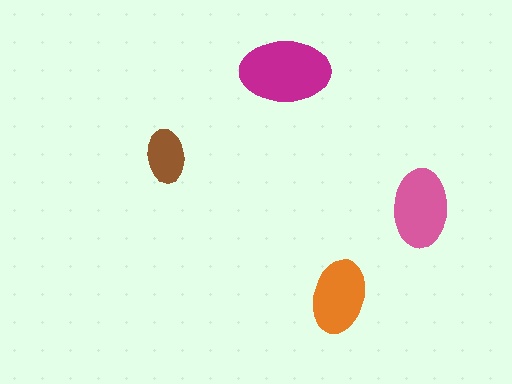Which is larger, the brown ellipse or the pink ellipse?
The pink one.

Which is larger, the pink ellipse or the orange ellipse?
The pink one.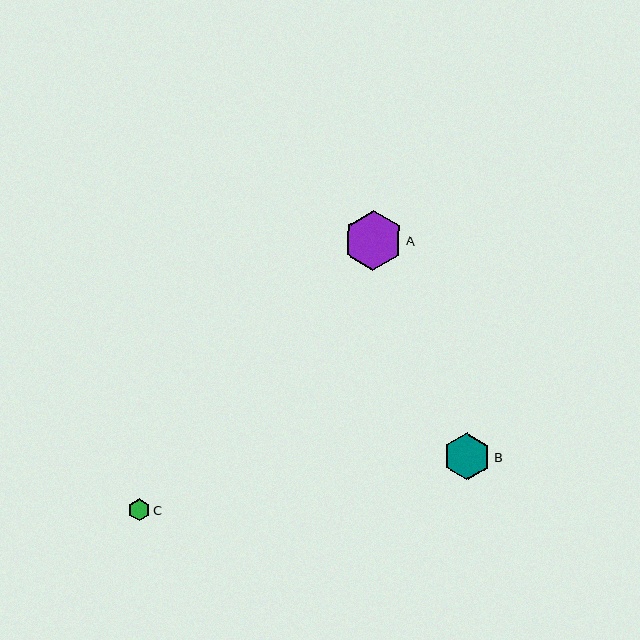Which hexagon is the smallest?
Hexagon C is the smallest with a size of approximately 22 pixels.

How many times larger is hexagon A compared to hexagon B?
Hexagon A is approximately 1.3 times the size of hexagon B.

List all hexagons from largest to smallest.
From largest to smallest: A, B, C.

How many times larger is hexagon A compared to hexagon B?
Hexagon A is approximately 1.3 times the size of hexagon B.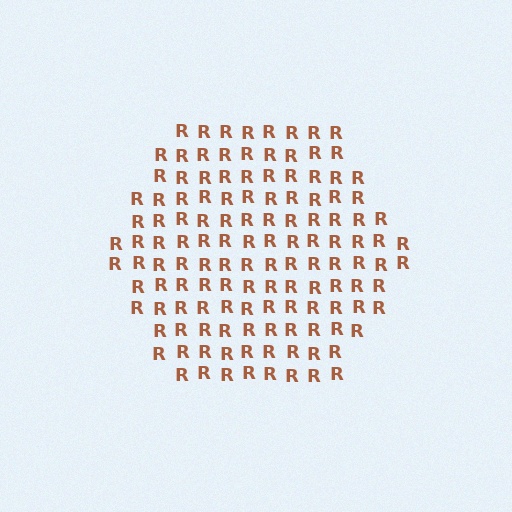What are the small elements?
The small elements are letter R's.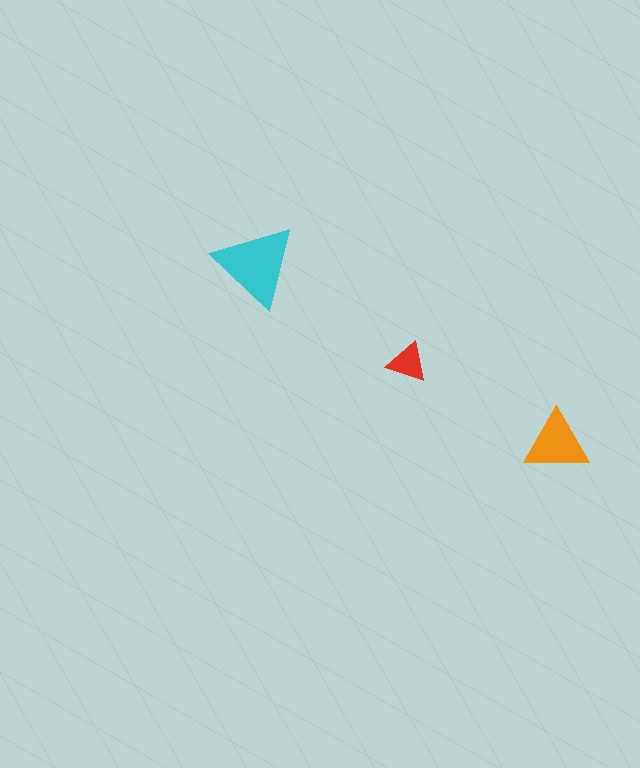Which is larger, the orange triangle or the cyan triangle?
The cyan one.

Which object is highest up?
The cyan triangle is topmost.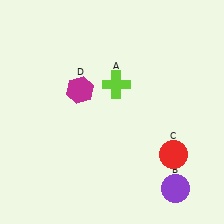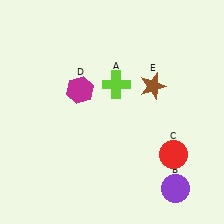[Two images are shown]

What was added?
A brown star (E) was added in Image 2.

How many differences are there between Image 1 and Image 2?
There is 1 difference between the two images.